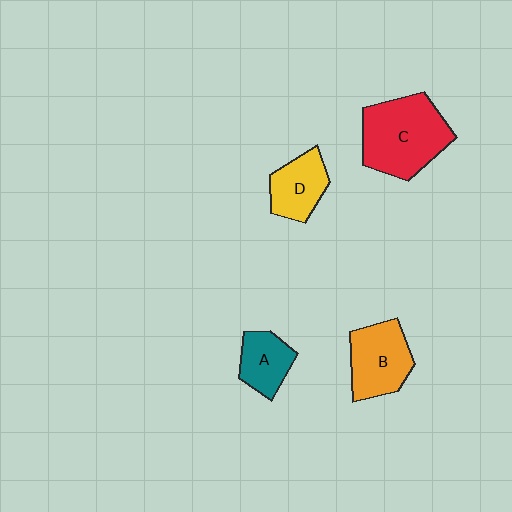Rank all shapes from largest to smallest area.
From largest to smallest: C (red), B (orange), D (yellow), A (teal).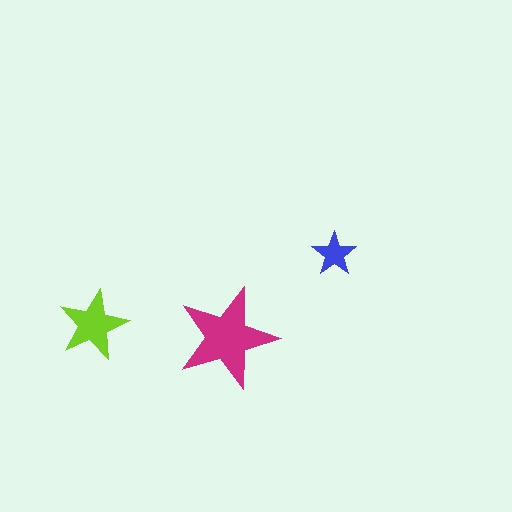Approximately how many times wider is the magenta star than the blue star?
About 2.5 times wider.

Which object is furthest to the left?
The lime star is leftmost.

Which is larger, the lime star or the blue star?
The lime one.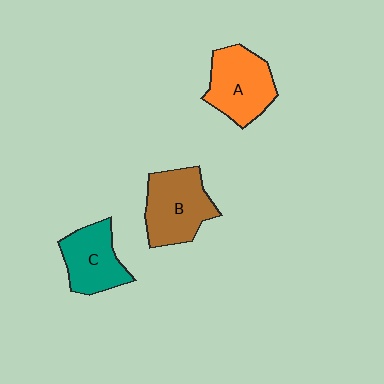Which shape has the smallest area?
Shape C (teal).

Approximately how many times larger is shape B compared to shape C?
Approximately 1.2 times.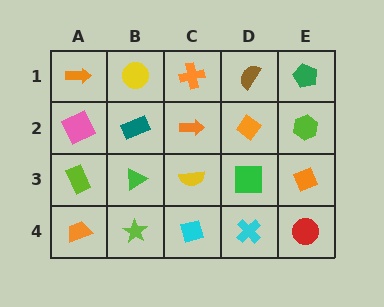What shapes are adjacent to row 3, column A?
A pink square (row 2, column A), an orange trapezoid (row 4, column A), a green triangle (row 3, column B).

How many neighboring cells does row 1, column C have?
3.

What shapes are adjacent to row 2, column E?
A green pentagon (row 1, column E), an orange diamond (row 3, column E), an orange diamond (row 2, column D).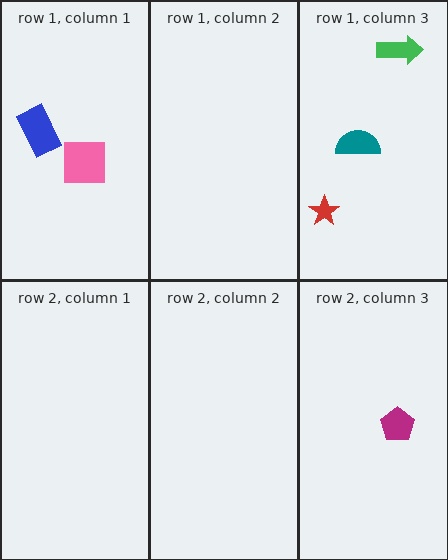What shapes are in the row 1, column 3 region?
The teal semicircle, the green arrow, the red star.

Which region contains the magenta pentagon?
The row 2, column 3 region.